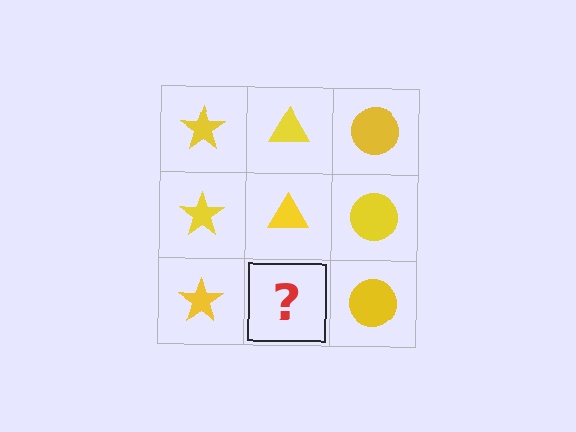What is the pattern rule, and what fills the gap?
The rule is that each column has a consistent shape. The gap should be filled with a yellow triangle.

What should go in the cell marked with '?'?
The missing cell should contain a yellow triangle.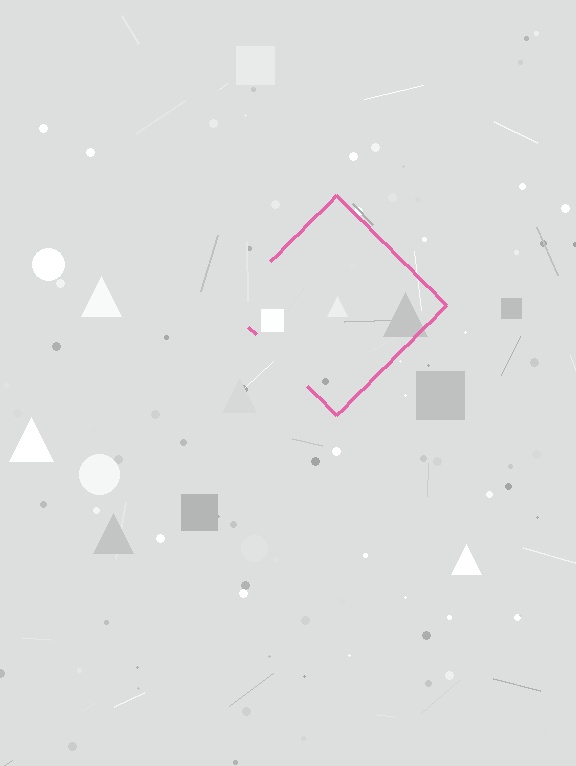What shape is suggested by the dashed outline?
The dashed outline suggests a diamond.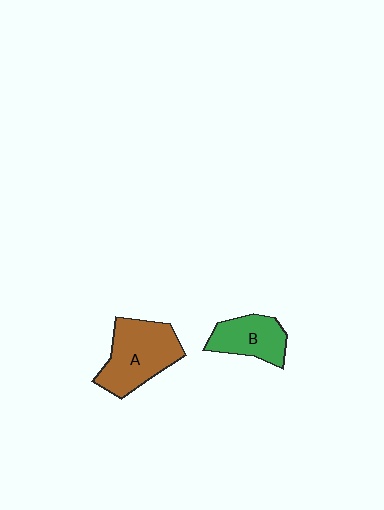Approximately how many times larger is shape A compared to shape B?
Approximately 1.5 times.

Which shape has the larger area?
Shape A (brown).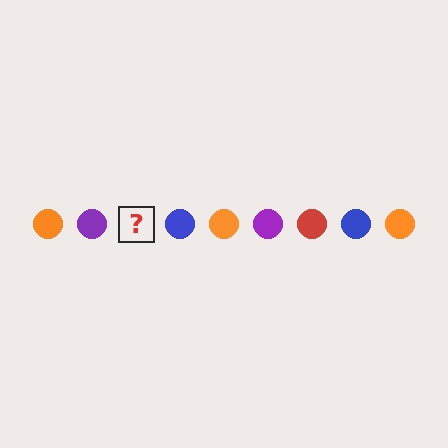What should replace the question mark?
The question mark should be replaced with a red circle.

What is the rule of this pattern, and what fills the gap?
The rule is that the pattern cycles through orange, purple, red, blue circles. The gap should be filled with a red circle.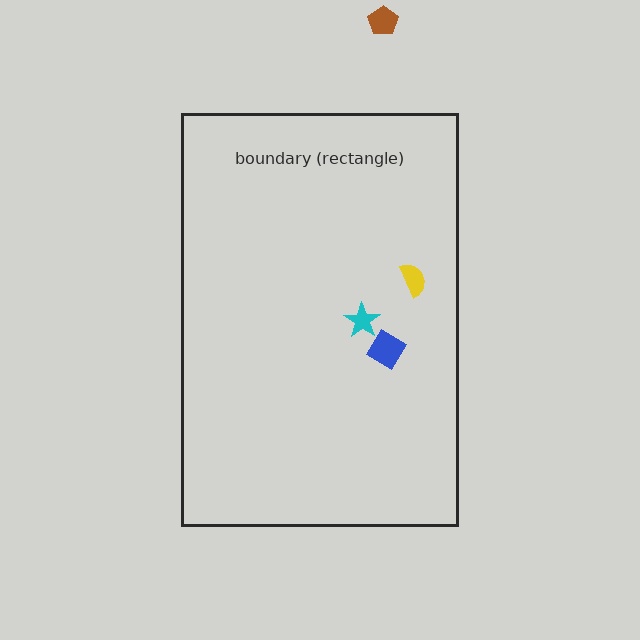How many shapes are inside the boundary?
3 inside, 1 outside.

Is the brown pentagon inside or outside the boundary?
Outside.